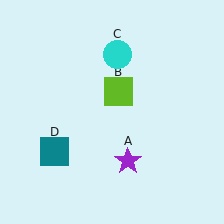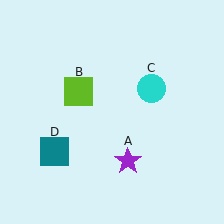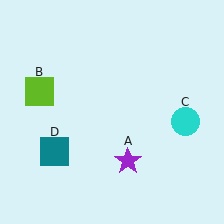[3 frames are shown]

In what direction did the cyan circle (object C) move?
The cyan circle (object C) moved down and to the right.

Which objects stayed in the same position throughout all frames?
Purple star (object A) and teal square (object D) remained stationary.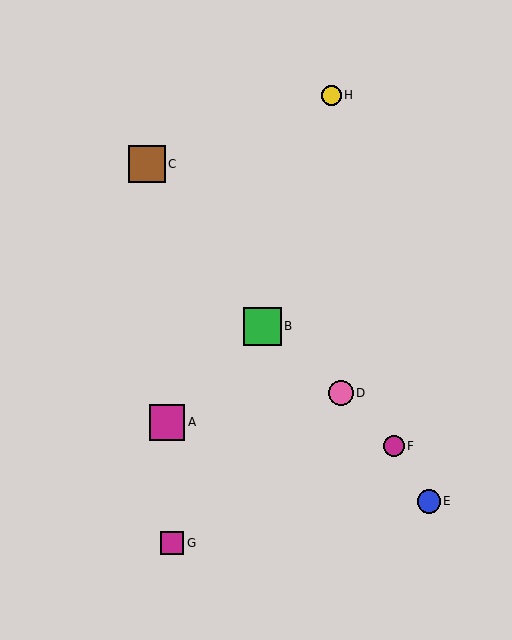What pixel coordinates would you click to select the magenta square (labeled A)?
Click at (167, 422) to select the magenta square A.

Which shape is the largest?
The green square (labeled B) is the largest.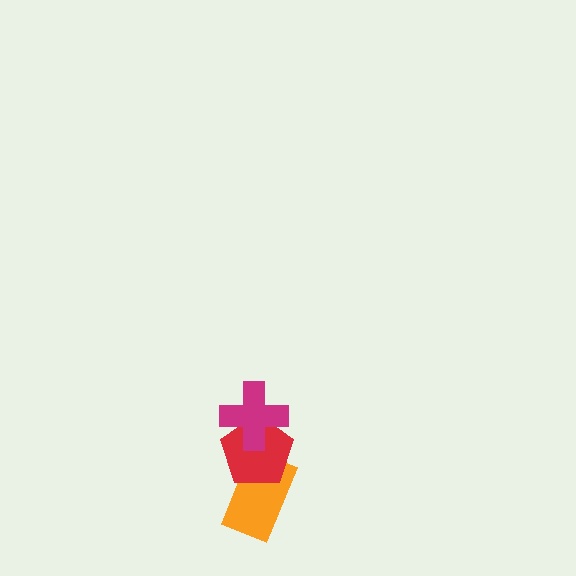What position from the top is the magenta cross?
The magenta cross is 1st from the top.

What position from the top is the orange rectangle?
The orange rectangle is 3rd from the top.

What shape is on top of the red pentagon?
The magenta cross is on top of the red pentagon.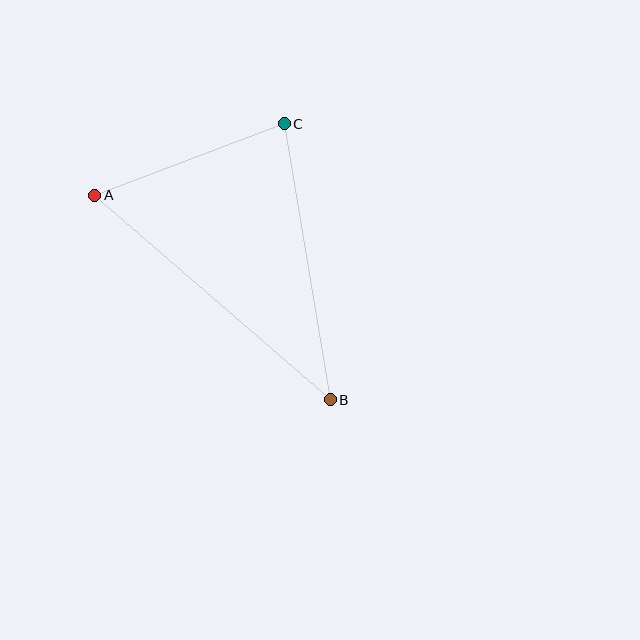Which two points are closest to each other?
Points A and C are closest to each other.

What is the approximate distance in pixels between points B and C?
The distance between B and C is approximately 280 pixels.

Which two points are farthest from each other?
Points A and B are farthest from each other.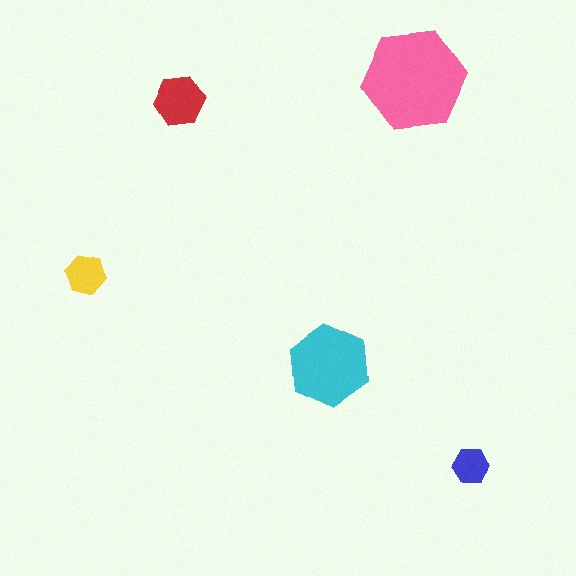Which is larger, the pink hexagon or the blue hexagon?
The pink one.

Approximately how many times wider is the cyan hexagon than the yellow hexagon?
About 2 times wider.